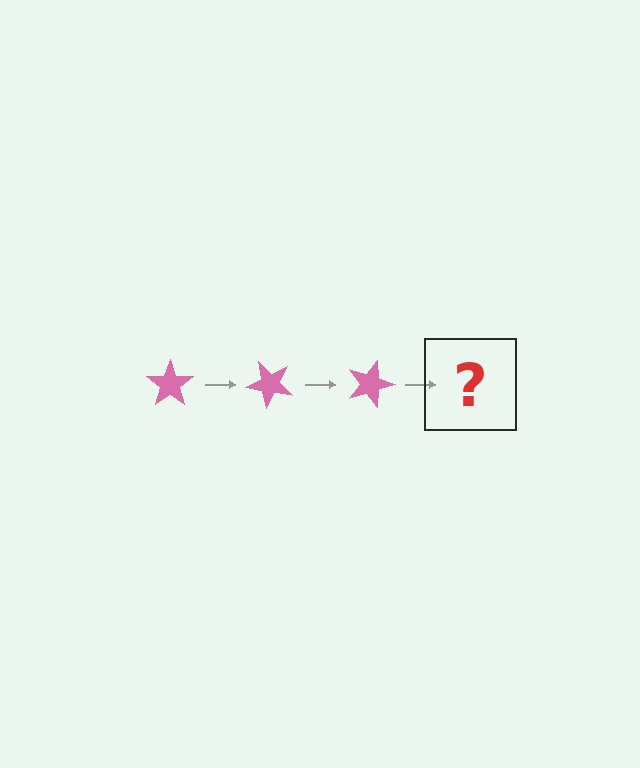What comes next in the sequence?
The next element should be a pink star rotated 135 degrees.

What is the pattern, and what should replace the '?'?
The pattern is that the star rotates 45 degrees each step. The '?' should be a pink star rotated 135 degrees.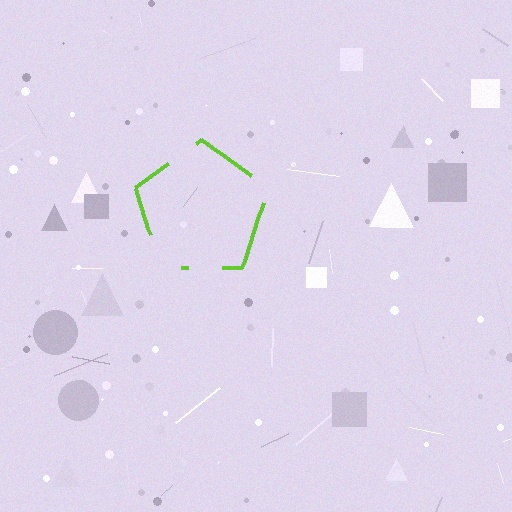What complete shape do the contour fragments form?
The contour fragments form a pentagon.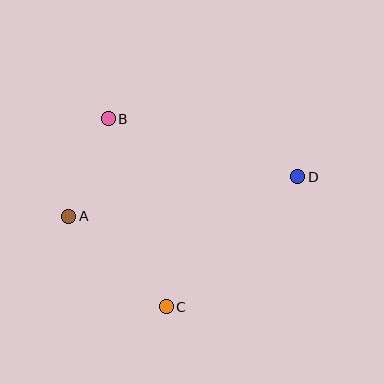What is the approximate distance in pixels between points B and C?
The distance between B and C is approximately 196 pixels.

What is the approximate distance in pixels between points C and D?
The distance between C and D is approximately 185 pixels.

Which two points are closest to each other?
Points A and B are closest to each other.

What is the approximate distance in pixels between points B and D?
The distance between B and D is approximately 198 pixels.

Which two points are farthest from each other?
Points A and D are farthest from each other.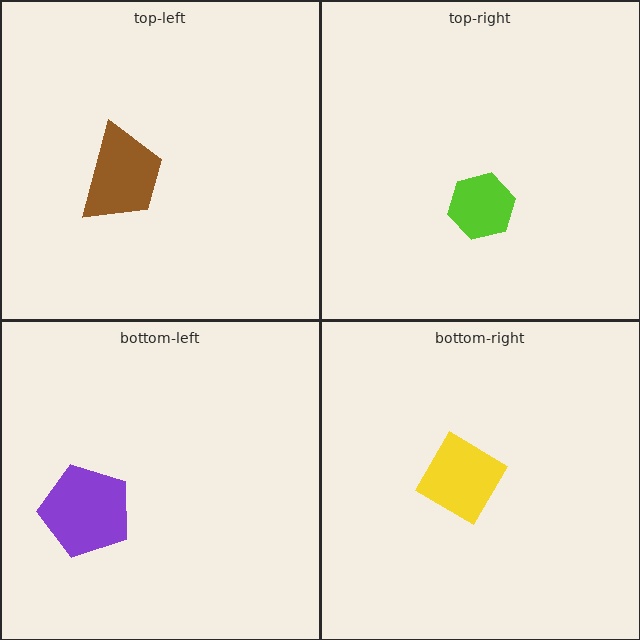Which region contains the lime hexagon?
The top-right region.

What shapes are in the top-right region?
The lime hexagon.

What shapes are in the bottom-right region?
The yellow diamond.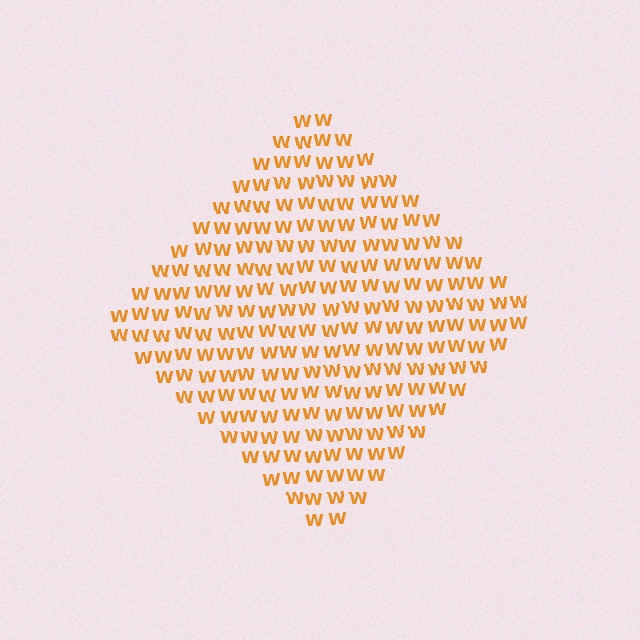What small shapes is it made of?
It is made of small letter W's.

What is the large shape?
The large shape is a diamond.